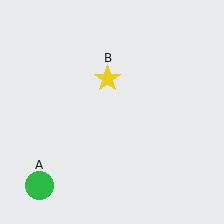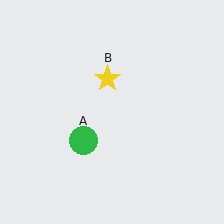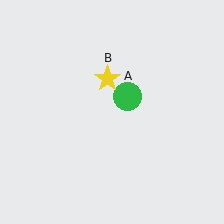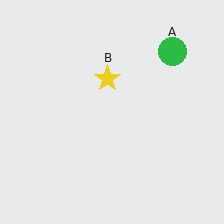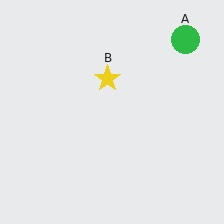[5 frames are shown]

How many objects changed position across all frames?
1 object changed position: green circle (object A).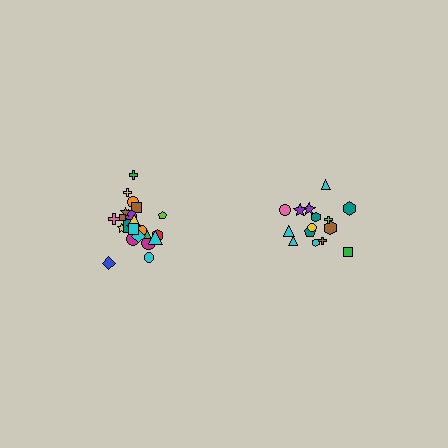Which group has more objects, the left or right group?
The left group.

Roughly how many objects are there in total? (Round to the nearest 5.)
Roughly 40 objects in total.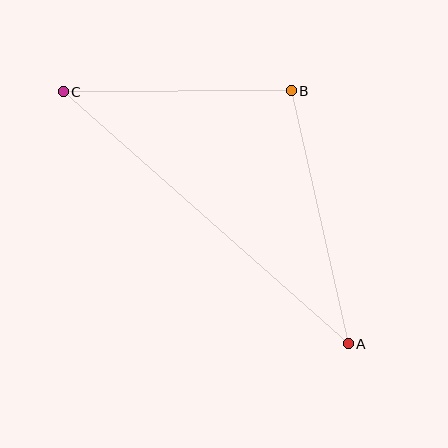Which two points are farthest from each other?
Points A and C are farthest from each other.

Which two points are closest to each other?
Points B and C are closest to each other.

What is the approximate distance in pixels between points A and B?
The distance between A and B is approximately 260 pixels.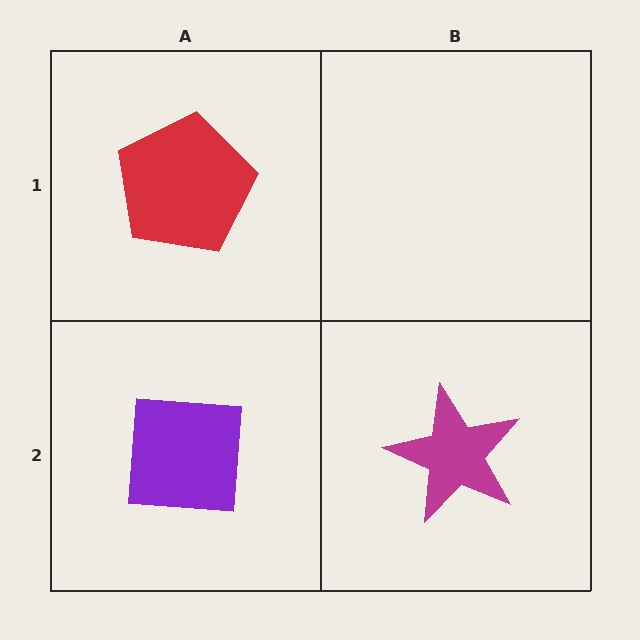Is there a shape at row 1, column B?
No, that cell is empty.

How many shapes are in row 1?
1 shape.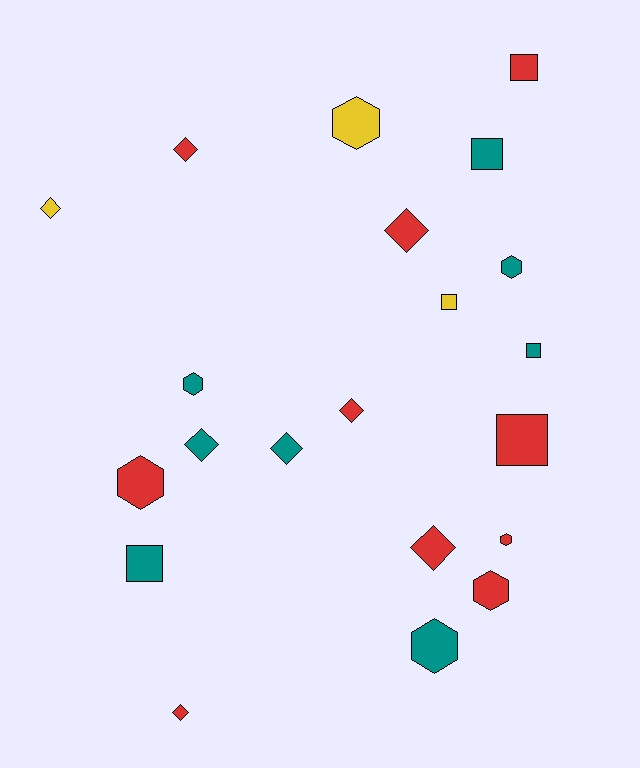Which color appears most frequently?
Red, with 10 objects.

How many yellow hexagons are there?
There is 1 yellow hexagon.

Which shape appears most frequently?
Diamond, with 8 objects.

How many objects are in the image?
There are 21 objects.